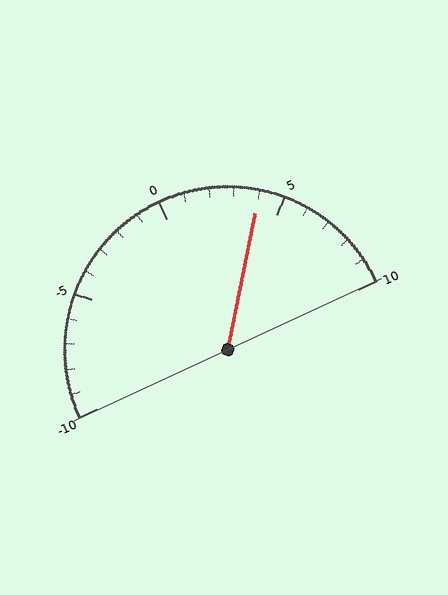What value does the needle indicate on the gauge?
The needle indicates approximately 4.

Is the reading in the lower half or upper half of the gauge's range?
The reading is in the upper half of the range (-10 to 10).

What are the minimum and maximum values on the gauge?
The gauge ranges from -10 to 10.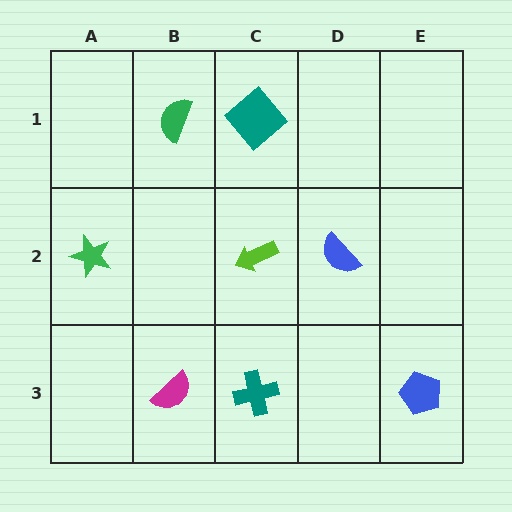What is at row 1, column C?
A teal diamond.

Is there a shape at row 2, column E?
No, that cell is empty.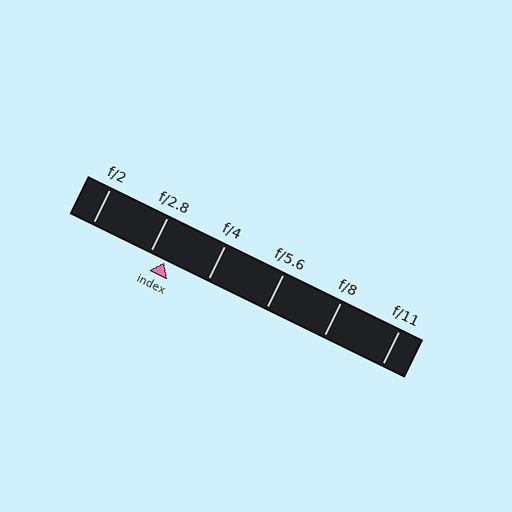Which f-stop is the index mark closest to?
The index mark is closest to f/2.8.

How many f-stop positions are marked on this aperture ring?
There are 6 f-stop positions marked.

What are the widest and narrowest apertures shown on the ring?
The widest aperture shown is f/2 and the narrowest is f/11.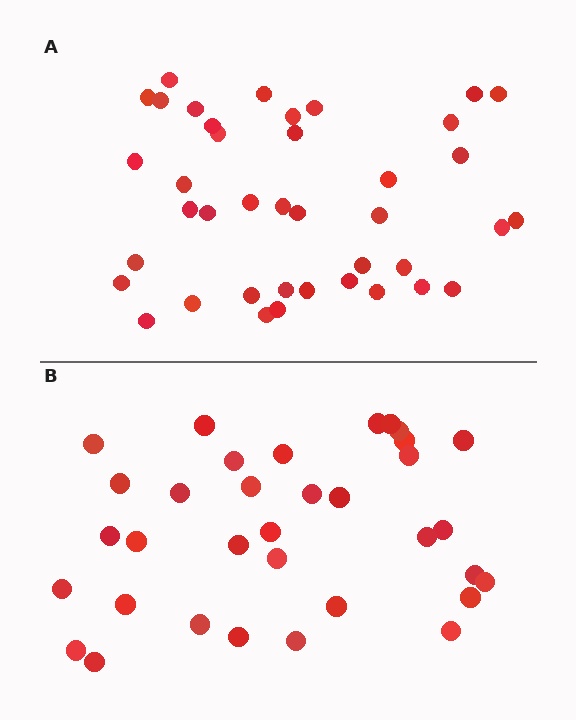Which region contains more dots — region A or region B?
Region A (the top region) has more dots.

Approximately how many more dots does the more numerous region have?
Region A has about 6 more dots than region B.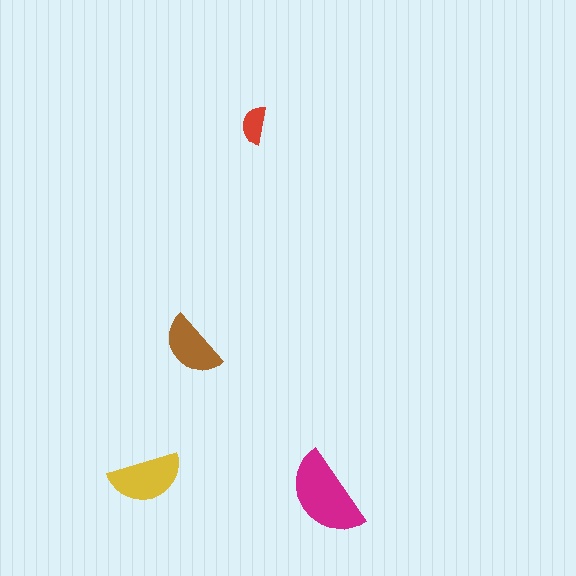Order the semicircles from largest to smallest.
the magenta one, the yellow one, the brown one, the red one.